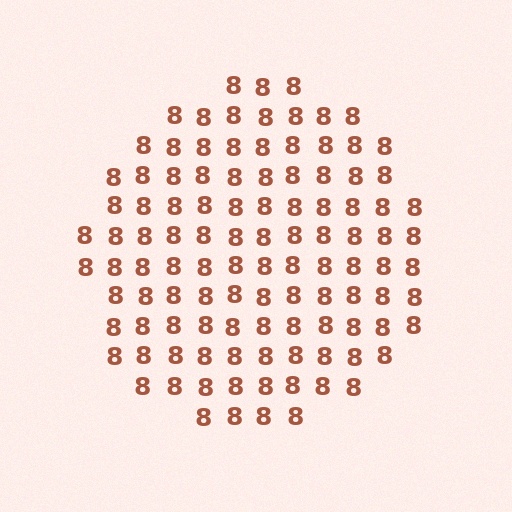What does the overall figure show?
The overall figure shows a circle.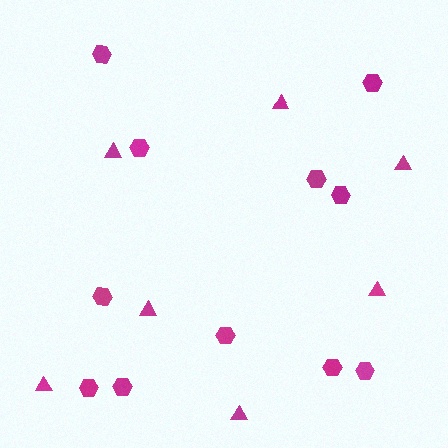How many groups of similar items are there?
There are 2 groups: one group of hexagons (11) and one group of triangles (7).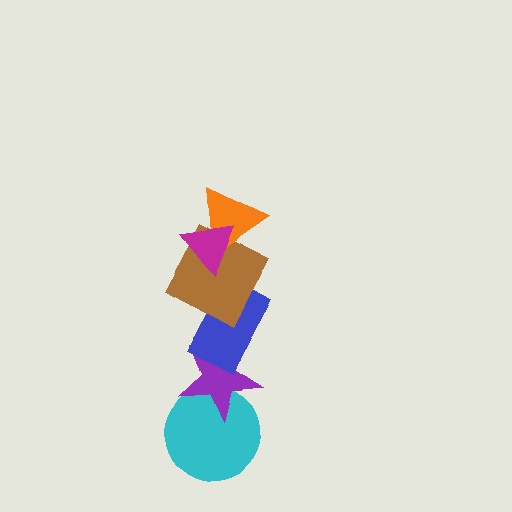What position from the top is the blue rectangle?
The blue rectangle is 4th from the top.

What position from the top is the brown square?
The brown square is 3rd from the top.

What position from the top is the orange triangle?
The orange triangle is 2nd from the top.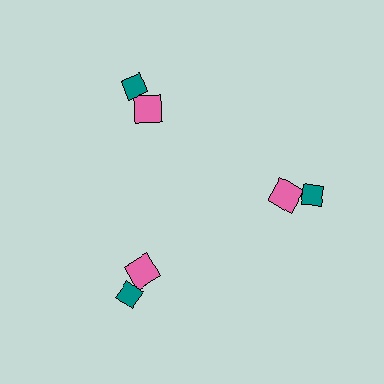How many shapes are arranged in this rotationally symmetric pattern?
There are 6 shapes, arranged in 3 groups of 2.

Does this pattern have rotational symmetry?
Yes, this pattern has 3-fold rotational symmetry. It looks the same after rotating 120 degrees around the center.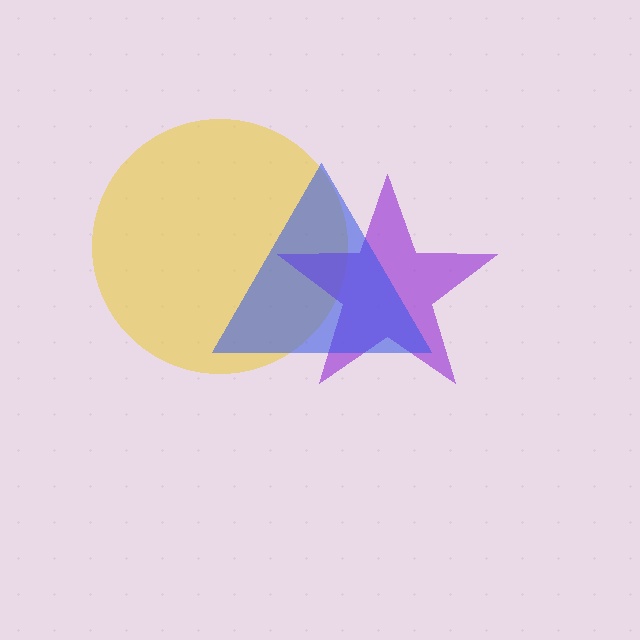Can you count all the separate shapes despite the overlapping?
Yes, there are 3 separate shapes.